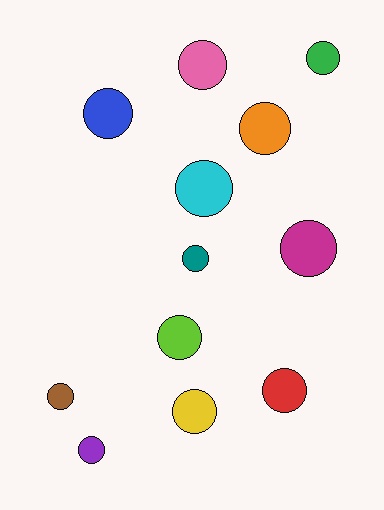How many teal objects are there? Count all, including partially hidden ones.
There is 1 teal object.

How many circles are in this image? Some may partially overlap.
There are 12 circles.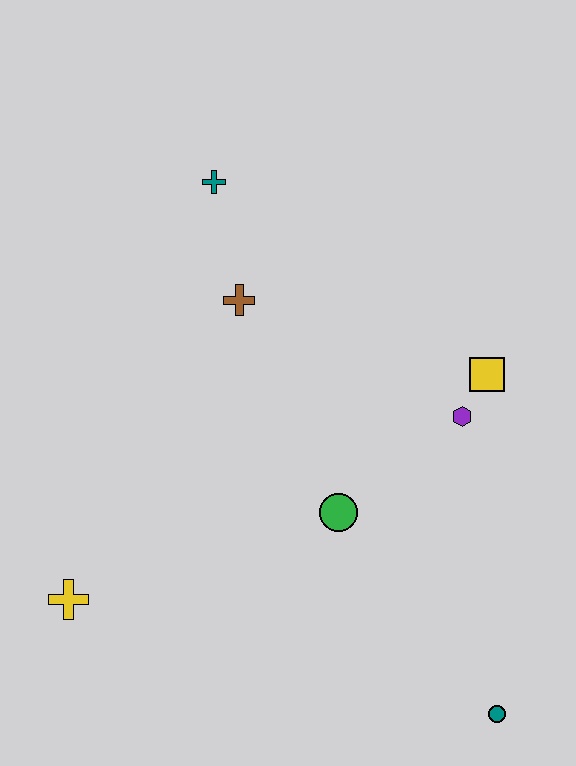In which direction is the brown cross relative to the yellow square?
The brown cross is to the left of the yellow square.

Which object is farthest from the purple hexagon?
The yellow cross is farthest from the purple hexagon.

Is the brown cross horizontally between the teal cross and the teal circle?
Yes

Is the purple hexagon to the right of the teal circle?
No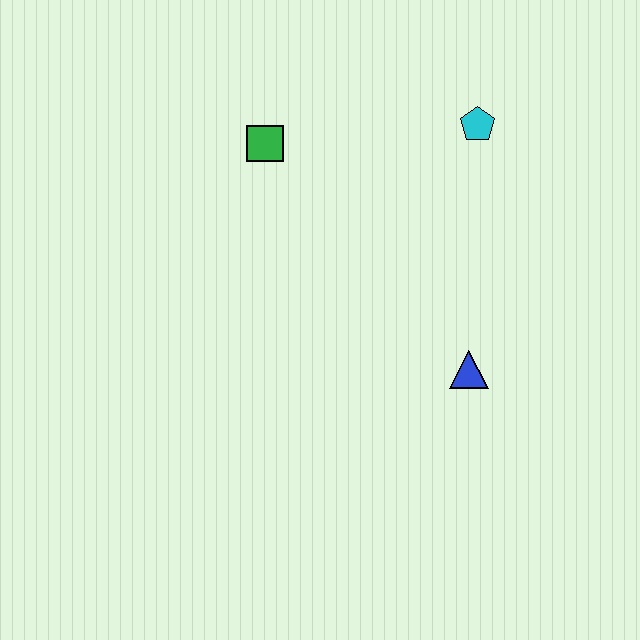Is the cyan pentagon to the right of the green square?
Yes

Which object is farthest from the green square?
The blue triangle is farthest from the green square.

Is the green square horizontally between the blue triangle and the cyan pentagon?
No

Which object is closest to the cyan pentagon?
The green square is closest to the cyan pentagon.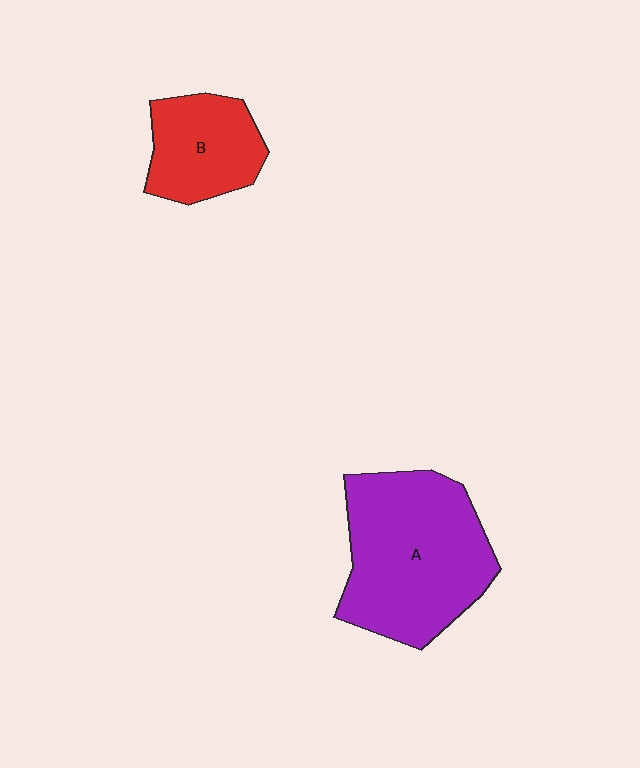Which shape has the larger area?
Shape A (purple).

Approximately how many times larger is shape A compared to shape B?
Approximately 2.0 times.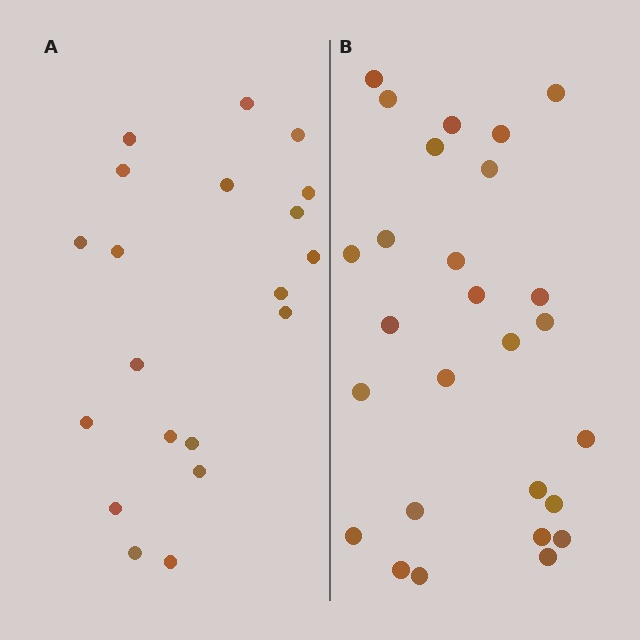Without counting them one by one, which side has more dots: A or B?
Region B (the right region) has more dots.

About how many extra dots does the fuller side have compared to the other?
Region B has roughly 8 or so more dots than region A.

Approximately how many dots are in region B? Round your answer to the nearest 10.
About 30 dots. (The exact count is 27, which rounds to 30.)